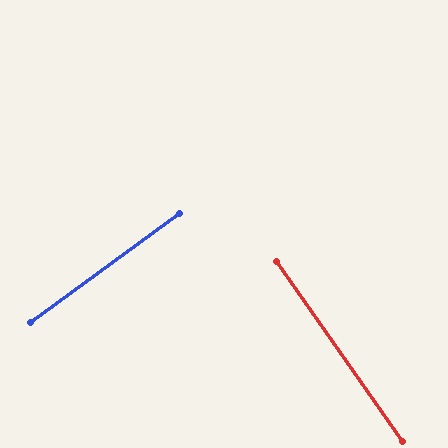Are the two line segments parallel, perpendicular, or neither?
Perpendicular — they meet at approximately 89°.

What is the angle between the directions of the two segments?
Approximately 89 degrees.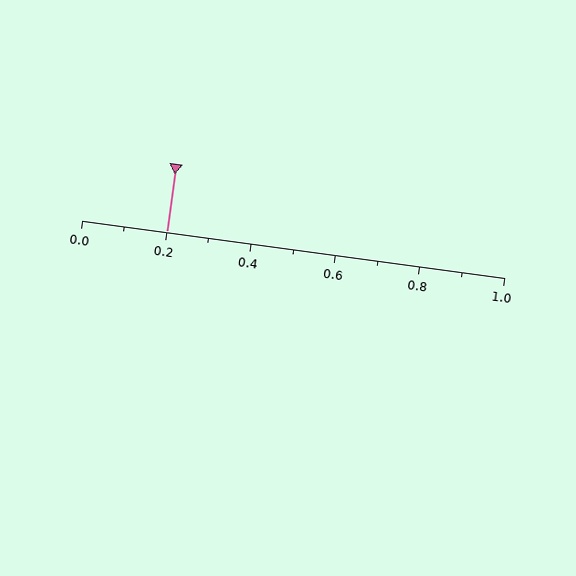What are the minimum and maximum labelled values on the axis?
The axis runs from 0.0 to 1.0.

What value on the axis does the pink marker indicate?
The marker indicates approximately 0.2.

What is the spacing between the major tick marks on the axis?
The major ticks are spaced 0.2 apart.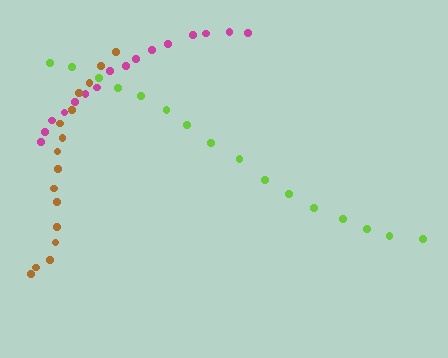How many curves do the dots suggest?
There are 3 distinct paths.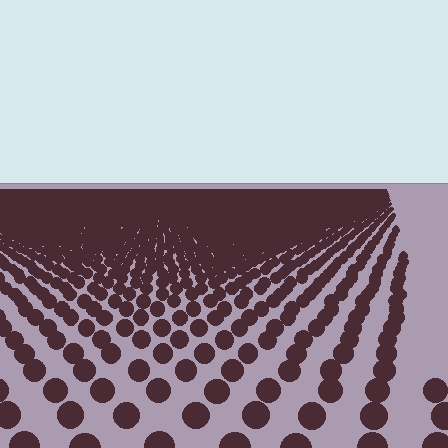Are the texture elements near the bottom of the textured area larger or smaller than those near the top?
Larger. Near the bottom, elements are closer to the viewer and appear at a bigger on-screen size.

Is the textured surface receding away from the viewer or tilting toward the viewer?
The surface is receding away from the viewer. Texture elements get smaller and denser toward the top.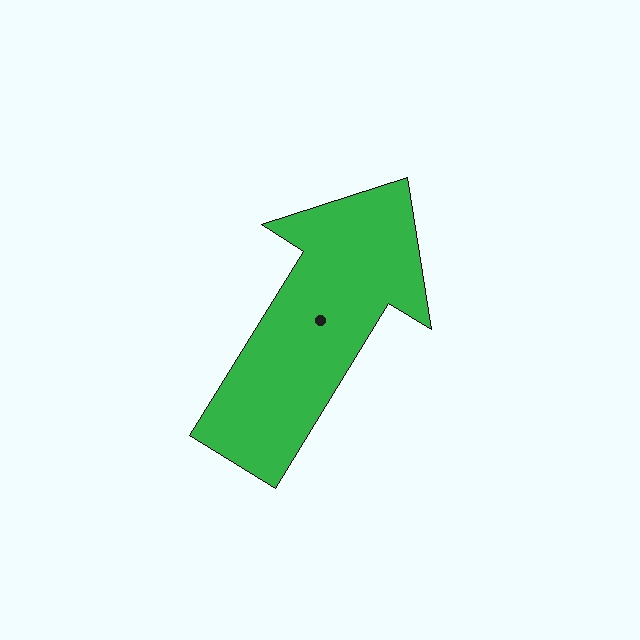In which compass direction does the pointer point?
Northeast.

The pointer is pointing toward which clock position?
Roughly 1 o'clock.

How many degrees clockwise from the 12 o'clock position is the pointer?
Approximately 32 degrees.